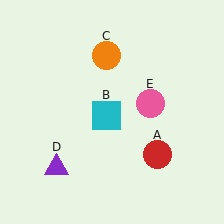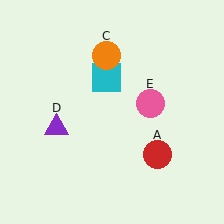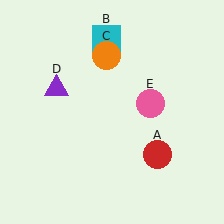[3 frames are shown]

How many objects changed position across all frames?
2 objects changed position: cyan square (object B), purple triangle (object D).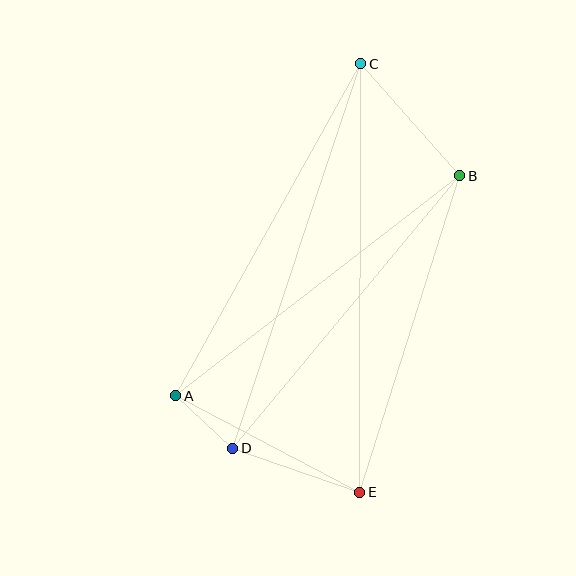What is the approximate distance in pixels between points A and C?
The distance between A and C is approximately 380 pixels.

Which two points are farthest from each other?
Points C and E are farthest from each other.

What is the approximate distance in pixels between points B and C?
The distance between B and C is approximately 149 pixels.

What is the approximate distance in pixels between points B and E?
The distance between B and E is approximately 332 pixels.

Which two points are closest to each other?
Points A and D are closest to each other.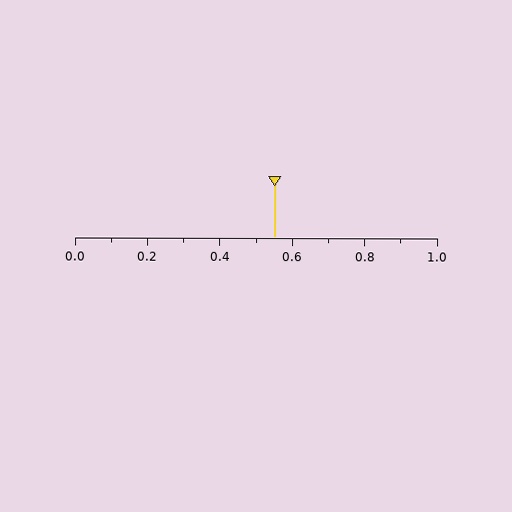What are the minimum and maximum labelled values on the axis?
The axis runs from 0.0 to 1.0.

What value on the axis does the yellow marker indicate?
The marker indicates approximately 0.55.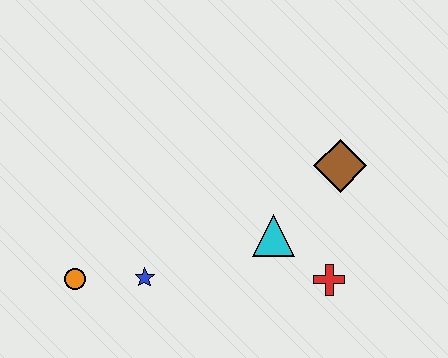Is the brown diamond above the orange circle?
Yes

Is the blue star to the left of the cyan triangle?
Yes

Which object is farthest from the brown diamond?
The orange circle is farthest from the brown diamond.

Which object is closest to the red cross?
The cyan triangle is closest to the red cross.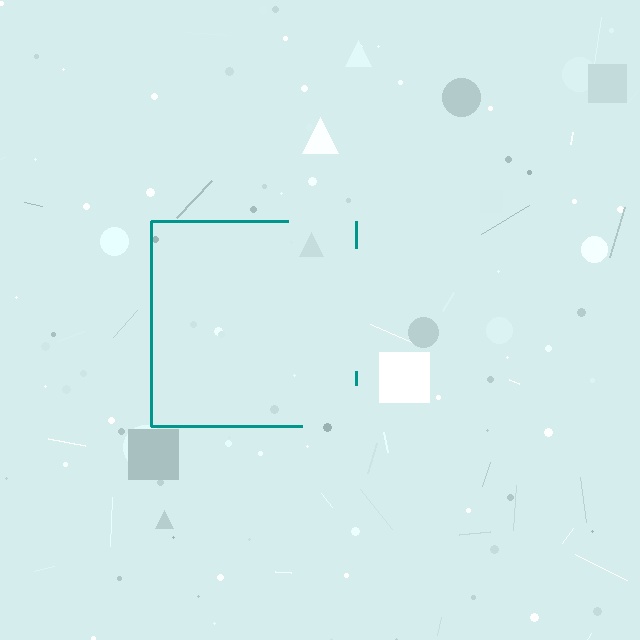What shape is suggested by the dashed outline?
The dashed outline suggests a square.